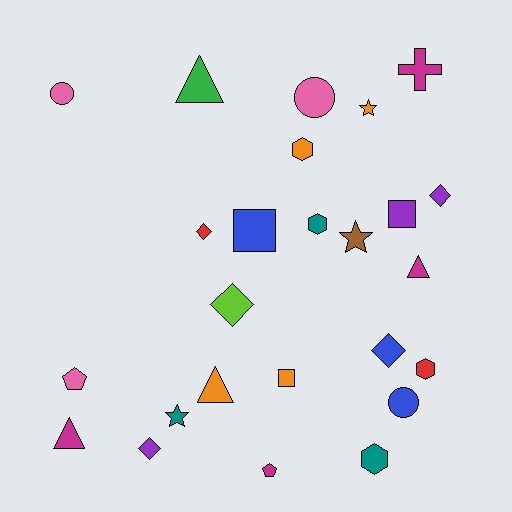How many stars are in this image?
There are 3 stars.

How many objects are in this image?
There are 25 objects.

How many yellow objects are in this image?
There are no yellow objects.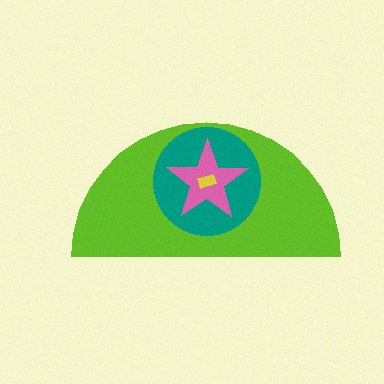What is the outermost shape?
The lime semicircle.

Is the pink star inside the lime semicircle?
Yes.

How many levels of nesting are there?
4.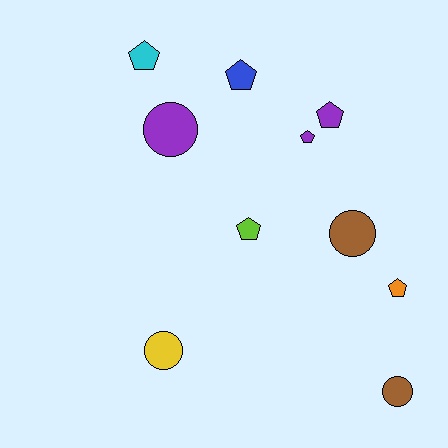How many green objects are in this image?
There are no green objects.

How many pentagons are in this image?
There are 6 pentagons.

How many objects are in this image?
There are 10 objects.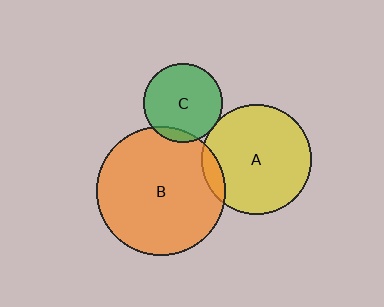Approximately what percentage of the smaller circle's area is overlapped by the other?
Approximately 10%.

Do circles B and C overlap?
Yes.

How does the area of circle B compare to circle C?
Approximately 2.6 times.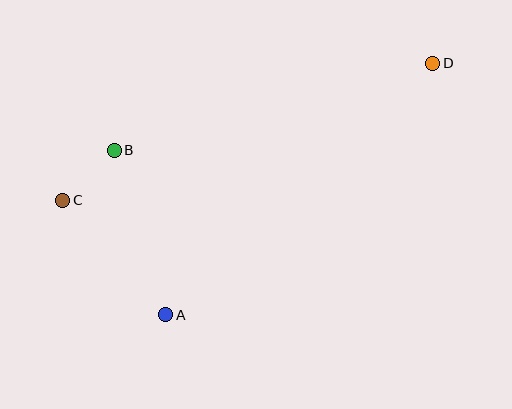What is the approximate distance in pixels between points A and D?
The distance between A and D is approximately 367 pixels.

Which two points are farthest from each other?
Points C and D are farthest from each other.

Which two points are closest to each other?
Points B and C are closest to each other.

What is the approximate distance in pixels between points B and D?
The distance between B and D is approximately 330 pixels.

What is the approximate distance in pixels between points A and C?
The distance between A and C is approximately 154 pixels.